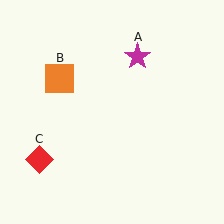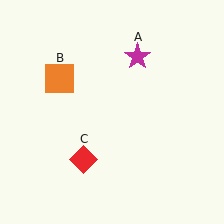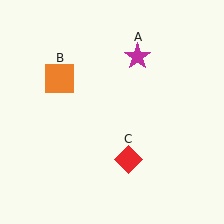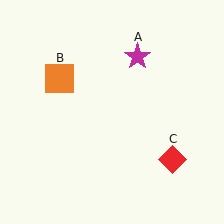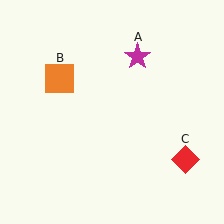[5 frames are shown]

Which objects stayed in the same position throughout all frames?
Magenta star (object A) and orange square (object B) remained stationary.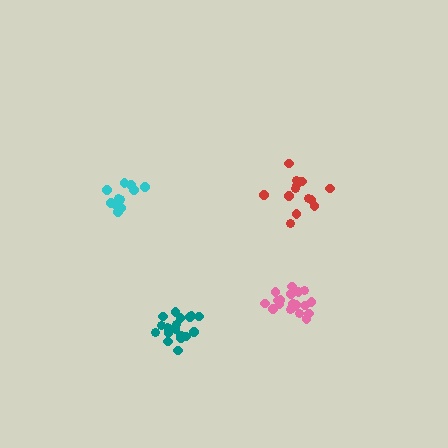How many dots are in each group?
Group 1: 19 dots, Group 2: 13 dots, Group 3: 14 dots, Group 4: 19 dots (65 total).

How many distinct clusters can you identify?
There are 4 distinct clusters.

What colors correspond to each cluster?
The clusters are colored: pink, cyan, red, teal.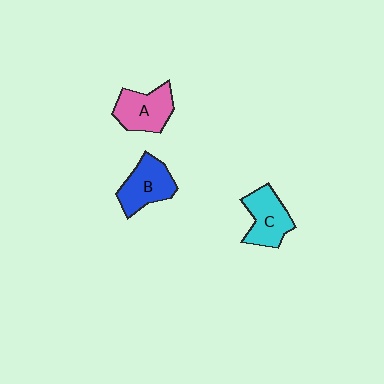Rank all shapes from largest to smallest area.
From largest to smallest: B (blue), A (pink), C (cyan).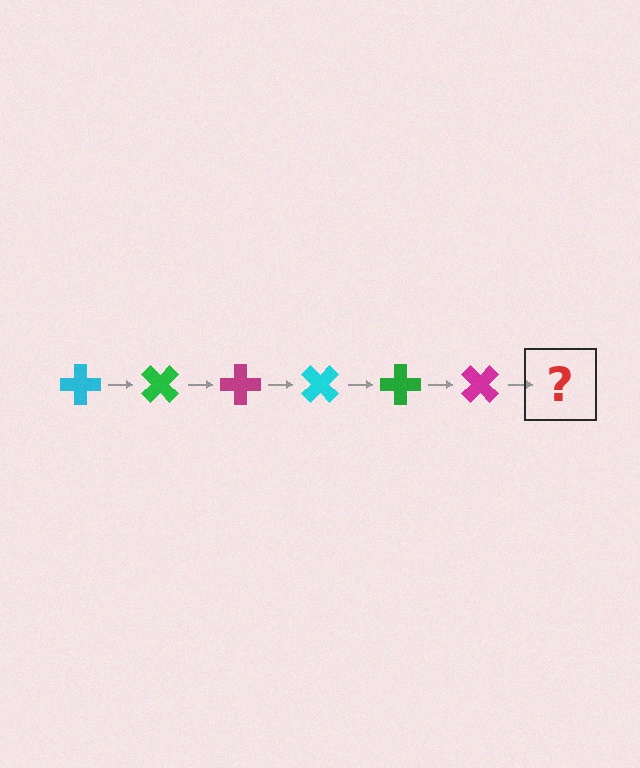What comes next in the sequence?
The next element should be a cyan cross, rotated 270 degrees from the start.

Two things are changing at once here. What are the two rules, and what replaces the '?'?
The two rules are that it rotates 45 degrees each step and the color cycles through cyan, green, and magenta. The '?' should be a cyan cross, rotated 270 degrees from the start.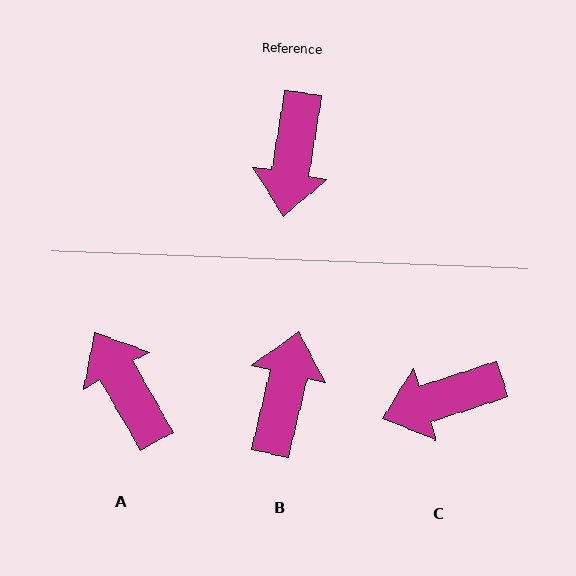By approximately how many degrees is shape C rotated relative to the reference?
Approximately 63 degrees clockwise.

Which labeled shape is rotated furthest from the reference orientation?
B, about 176 degrees away.